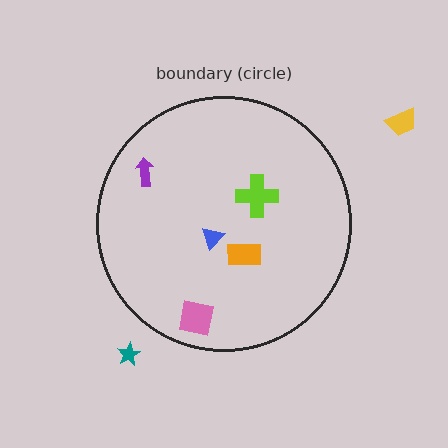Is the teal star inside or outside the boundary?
Outside.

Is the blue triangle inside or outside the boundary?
Inside.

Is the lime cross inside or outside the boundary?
Inside.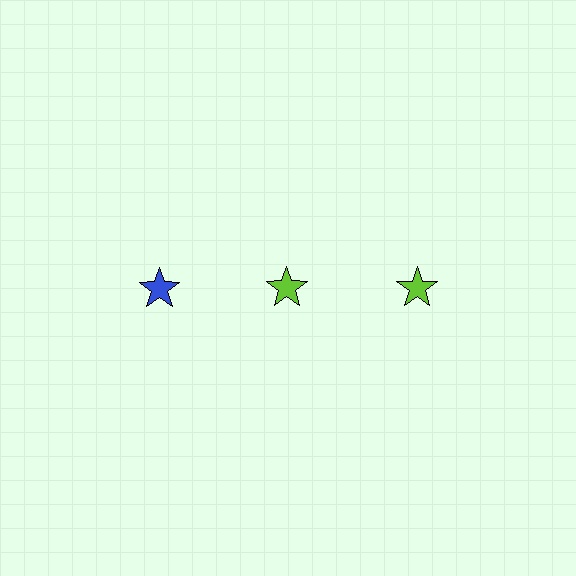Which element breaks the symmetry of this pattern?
The blue star in the top row, leftmost column breaks the symmetry. All other shapes are lime stars.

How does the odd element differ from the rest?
It has a different color: blue instead of lime.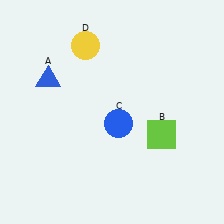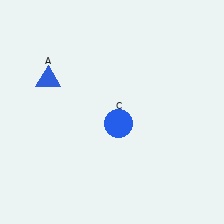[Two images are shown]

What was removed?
The lime square (B), the yellow circle (D) were removed in Image 2.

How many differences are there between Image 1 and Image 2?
There are 2 differences between the two images.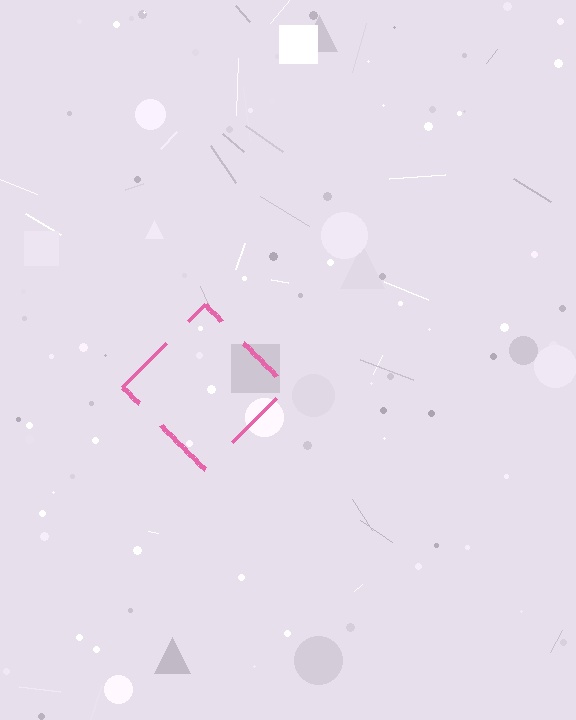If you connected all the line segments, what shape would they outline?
They would outline a diamond.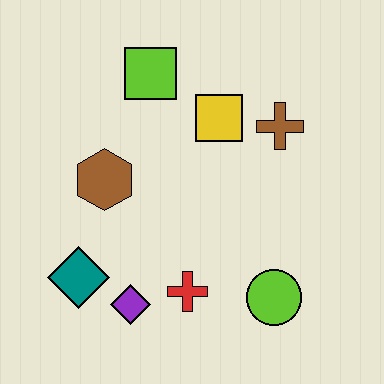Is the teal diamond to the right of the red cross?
No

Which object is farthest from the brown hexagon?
The lime circle is farthest from the brown hexagon.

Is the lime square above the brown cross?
Yes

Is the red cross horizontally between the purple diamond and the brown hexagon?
No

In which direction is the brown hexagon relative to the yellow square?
The brown hexagon is to the left of the yellow square.